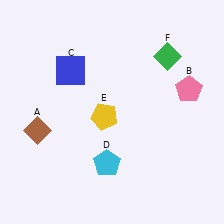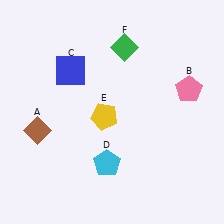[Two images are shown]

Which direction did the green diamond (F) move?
The green diamond (F) moved left.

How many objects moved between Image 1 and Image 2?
1 object moved between the two images.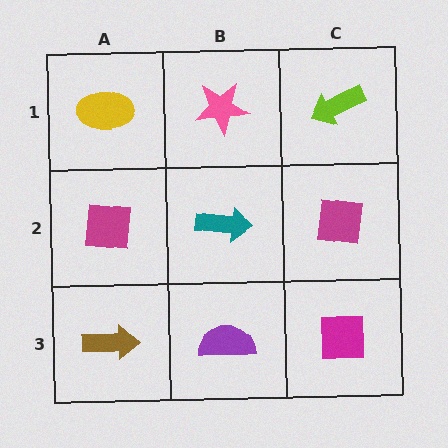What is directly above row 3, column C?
A magenta square.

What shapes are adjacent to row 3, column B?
A teal arrow (row 2, column B), a brown arrow (row 3, column A), a magenta square (row 3, column C).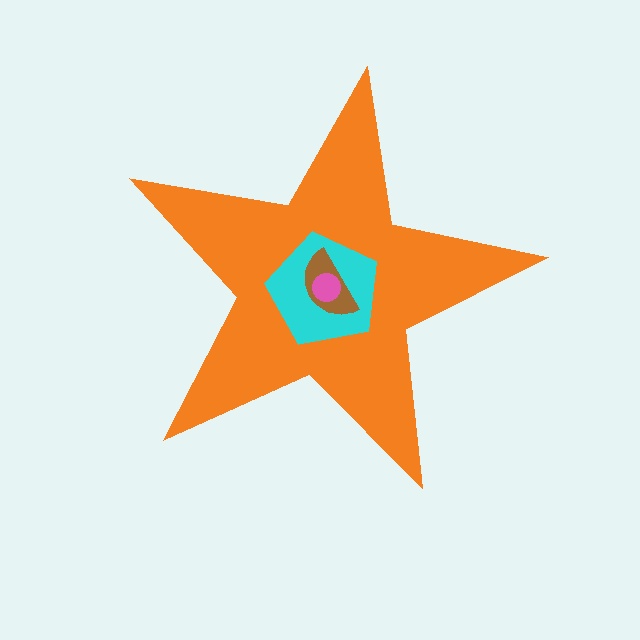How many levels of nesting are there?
4.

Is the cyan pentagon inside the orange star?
Yes.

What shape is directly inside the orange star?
The cyan pentagon.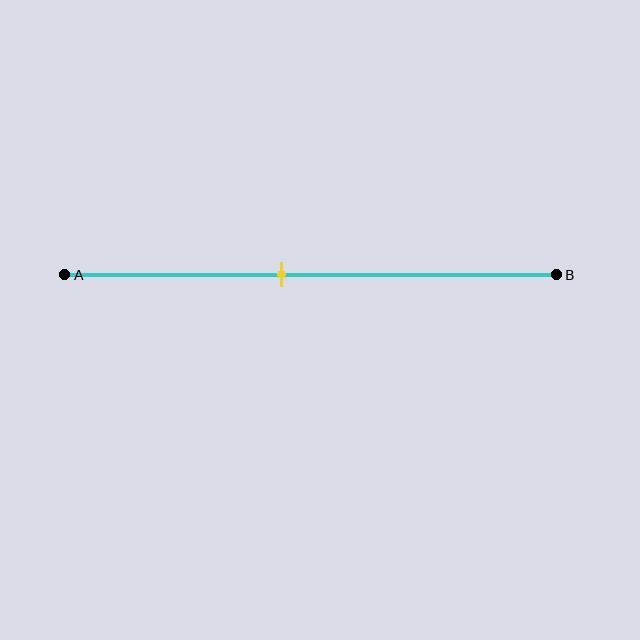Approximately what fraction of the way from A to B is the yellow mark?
The yellow mark is approximately 45% of the way from A to B.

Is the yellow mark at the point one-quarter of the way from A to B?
No, the mark is at about 45% from A, not at the 25% one-quarter point.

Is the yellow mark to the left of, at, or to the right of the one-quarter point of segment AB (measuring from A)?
The yellow mark is to the right of the one-quarter point of segment AB.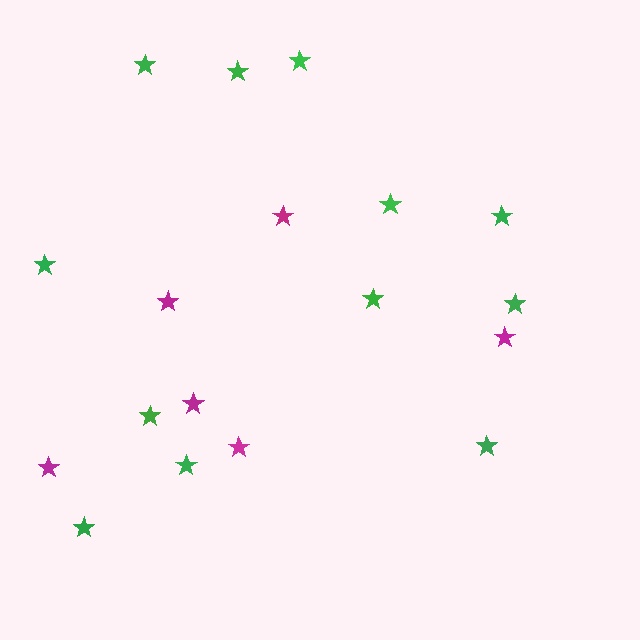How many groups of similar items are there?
There are 2 groups: one group of green stars (12) and one group of magenta stars (6).